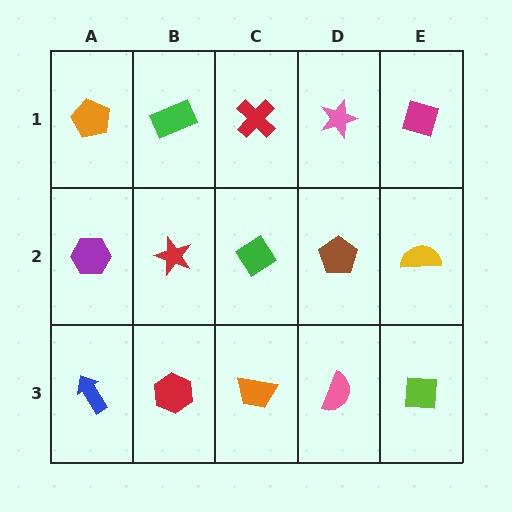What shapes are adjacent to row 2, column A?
An orange pentagon (row 1, column A), a blue arrow (row 3, column A), a red star (row 2, column B).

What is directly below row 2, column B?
A red hexagon.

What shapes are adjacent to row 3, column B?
A red star (row 2, column B), a blue arrow (row 3, column A), an orange trapezoid (row 3, column C).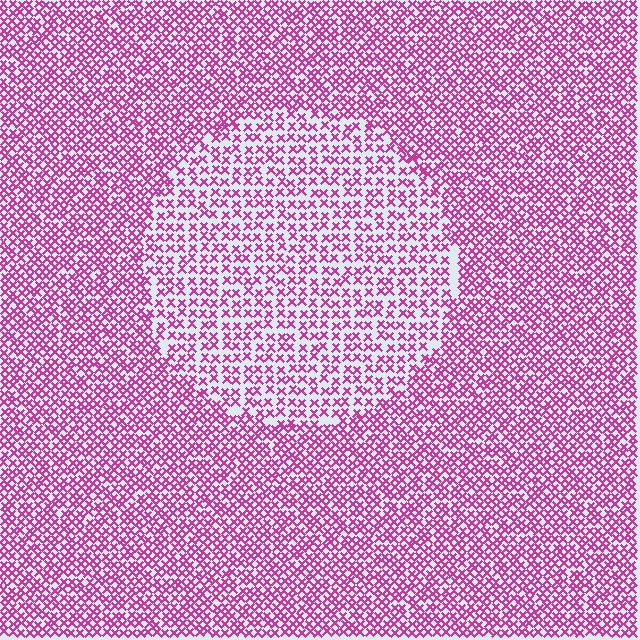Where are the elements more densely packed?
The elements are more densely packed outside the circle boundary.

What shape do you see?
I see a circle.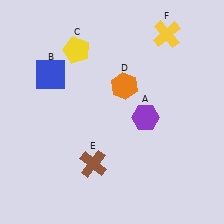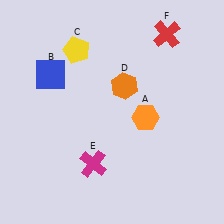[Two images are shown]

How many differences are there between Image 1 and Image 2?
There are 3 differences between the two images.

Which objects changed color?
A changed from purple to orange. E changed from brown to magenta. F changed from yellow to red.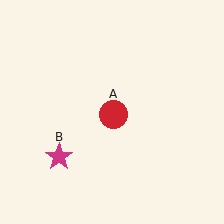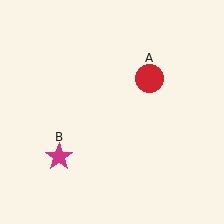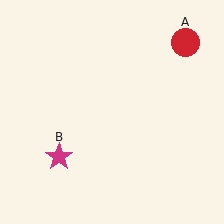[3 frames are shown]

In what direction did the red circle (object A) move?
The red circle (object A) moved up and to the right.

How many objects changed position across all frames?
1 object changed position: red circle (object A).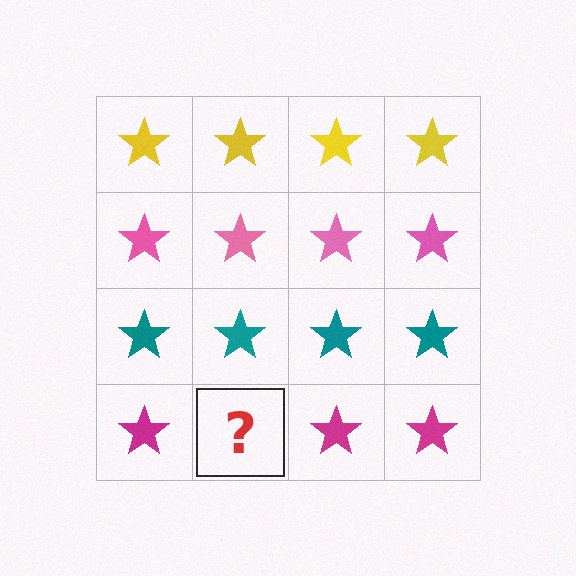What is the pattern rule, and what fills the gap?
The rule is that each row has a consistent color. The gap should be filled with a magenta star.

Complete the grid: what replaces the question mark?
The question mark should be replaced with a magenta star.